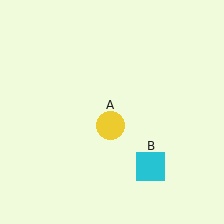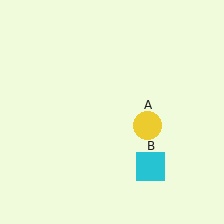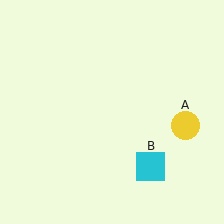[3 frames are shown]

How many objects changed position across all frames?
1 object changed position: yellow circle (object A).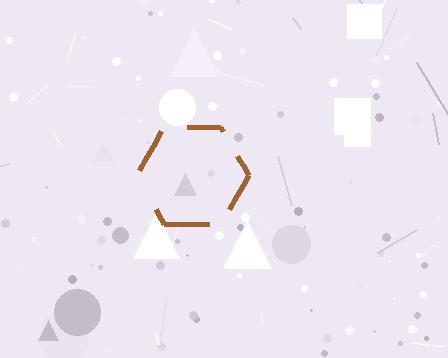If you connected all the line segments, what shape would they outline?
They would outline a hexagon.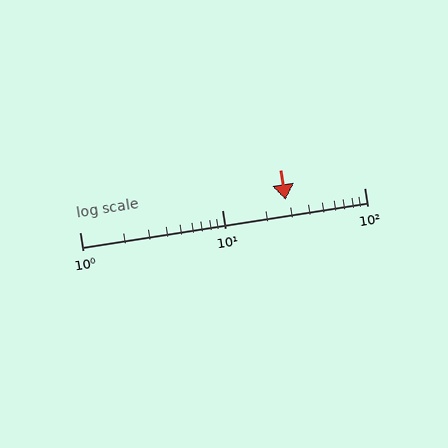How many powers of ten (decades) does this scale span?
The scale spans 2 decades, from 1 to 100.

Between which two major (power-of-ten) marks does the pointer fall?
The pointer is between 10 and 100.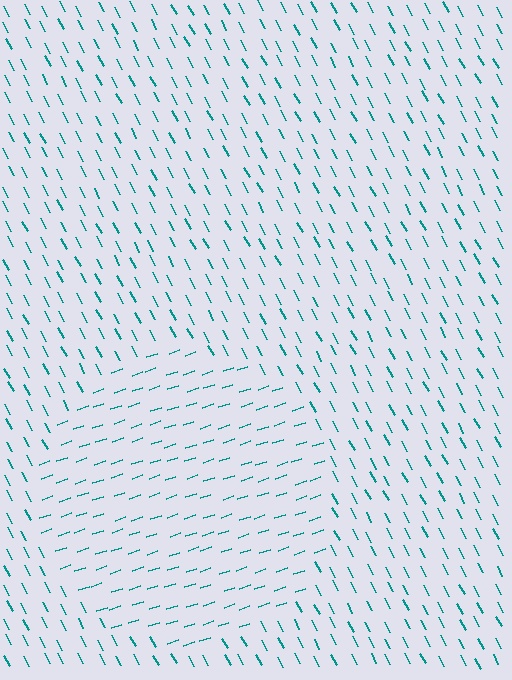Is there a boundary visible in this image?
Yes, there is a texture boundary formed by a change in line orientation.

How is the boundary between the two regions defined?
The boundary is defined purely by a change in line orientation (approximately 80 degrees difference). All lines are the same color and thickness.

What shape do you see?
I see a circle.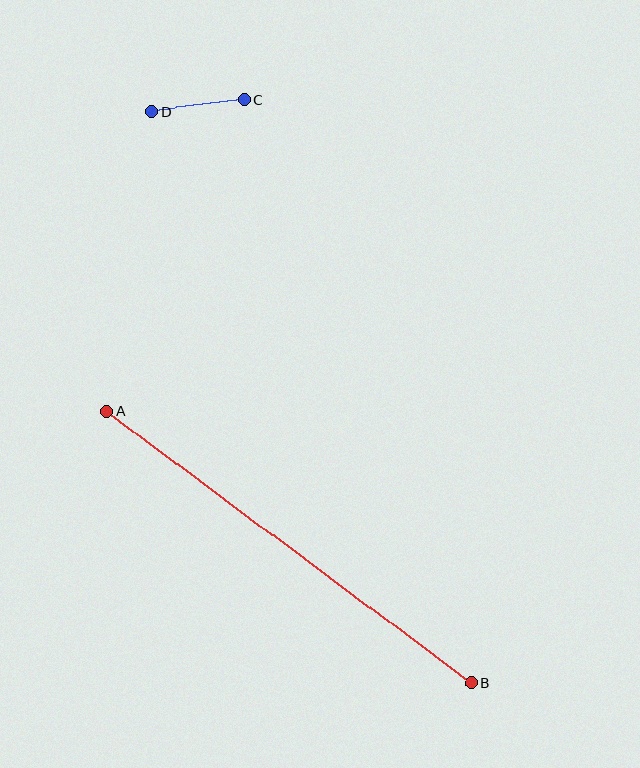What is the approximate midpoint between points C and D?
The midpoint is at approximately (198, 105) pixels.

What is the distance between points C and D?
The distance is approximately 93 pixels.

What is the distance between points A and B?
The distance is approximately 455 pixels.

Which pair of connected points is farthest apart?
Points A and B are farthest apart.